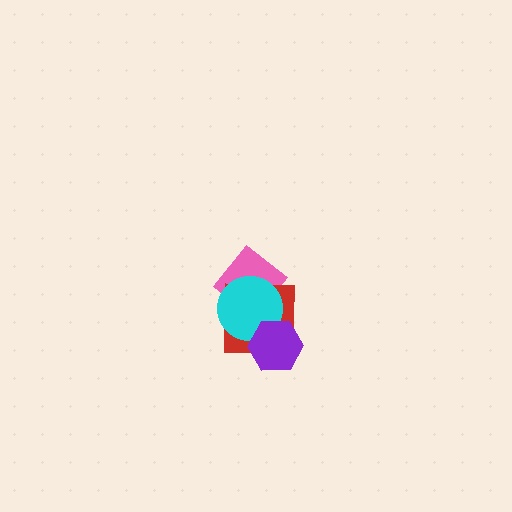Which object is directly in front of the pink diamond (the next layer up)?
The red square is directly in front of the pink diamond.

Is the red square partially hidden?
Yes, it is partially covered by another shape.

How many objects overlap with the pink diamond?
2 objects overlap with the pink diamond.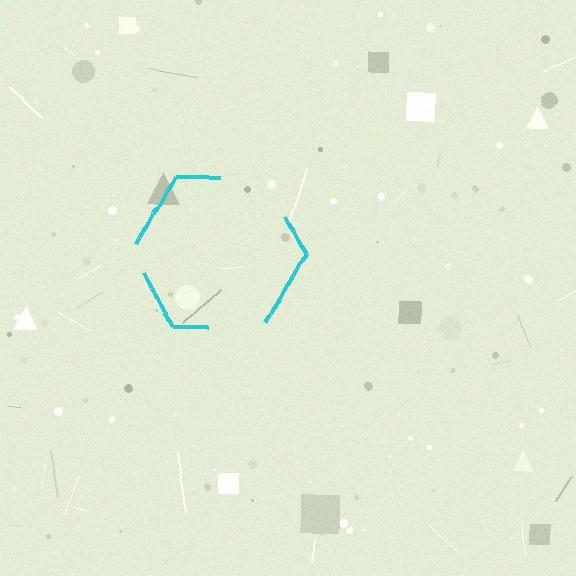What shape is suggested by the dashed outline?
The dashed outline suggests a hexagon.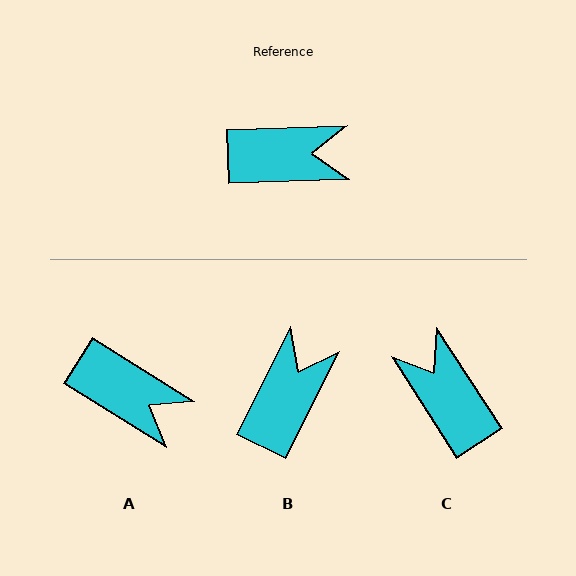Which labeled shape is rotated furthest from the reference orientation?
C, about 121 degrees away.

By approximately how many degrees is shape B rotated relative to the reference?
Approximately 61 degrees counter-clockwise.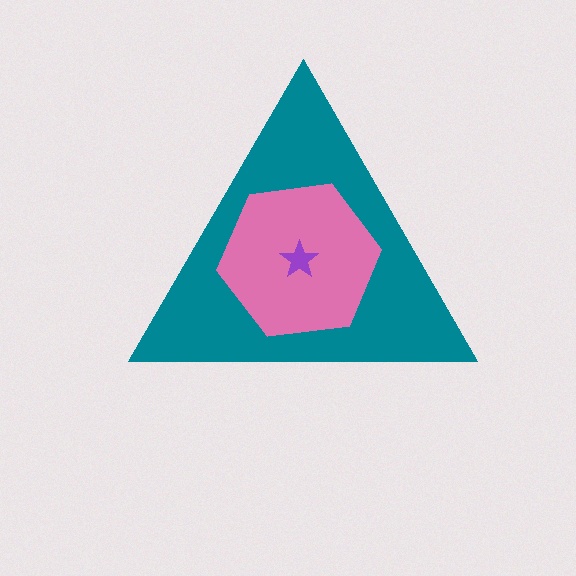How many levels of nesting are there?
3.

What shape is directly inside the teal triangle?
The pink hexagon.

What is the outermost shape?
The teal triangle.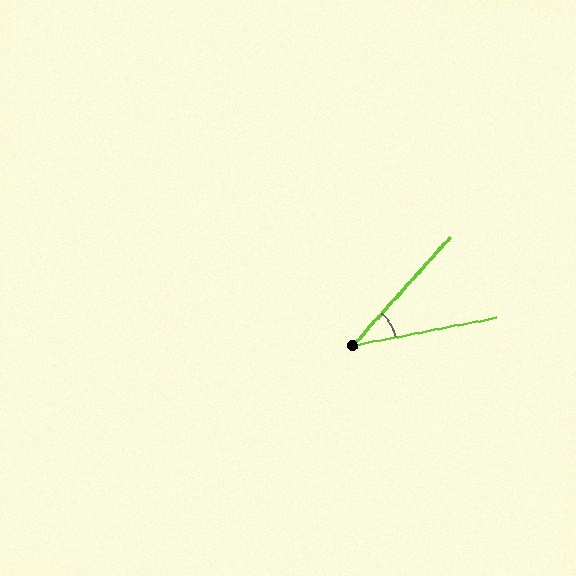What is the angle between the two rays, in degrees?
Approximately 37 degrees.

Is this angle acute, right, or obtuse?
It is acute.